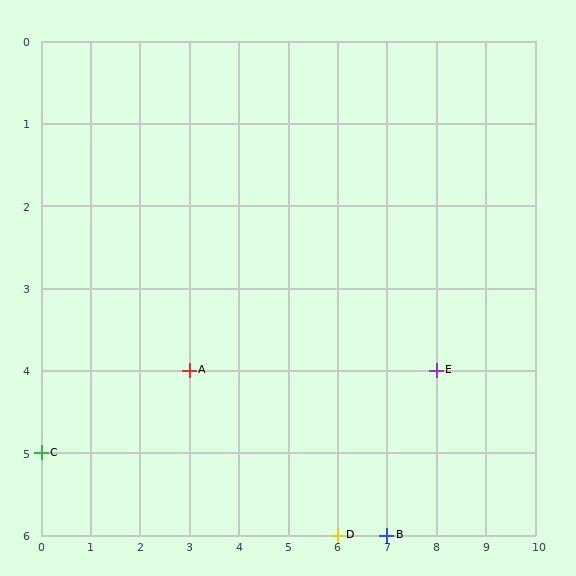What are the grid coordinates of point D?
Point D is at grid coordinates (6, 6).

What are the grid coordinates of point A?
Point A is at grid coordinates (3, 4).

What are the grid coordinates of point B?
Point B is at grid coordinates (7, 6).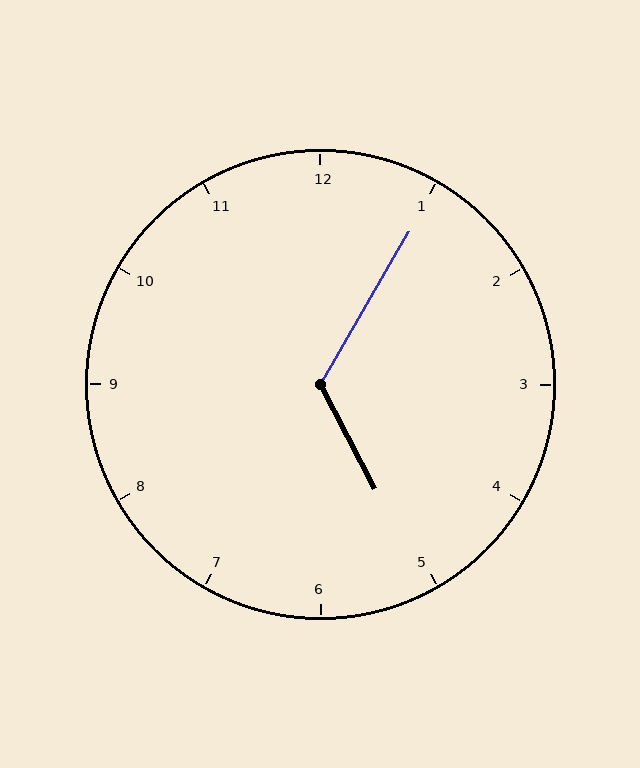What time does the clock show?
5:05.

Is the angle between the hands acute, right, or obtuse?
It is obtuse.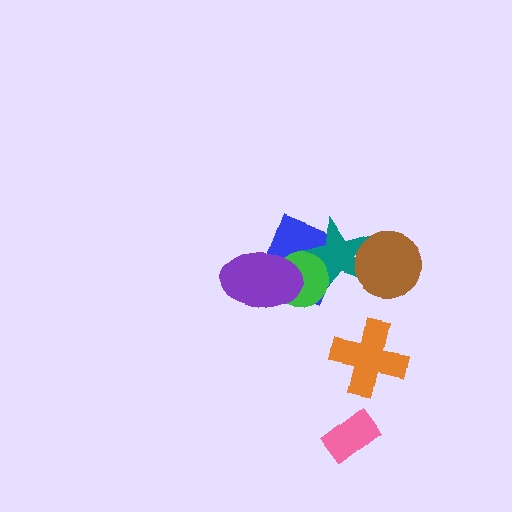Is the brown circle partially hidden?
No, no other shape covers it.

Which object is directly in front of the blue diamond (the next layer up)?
The teal star is directly in front of the blue diamond.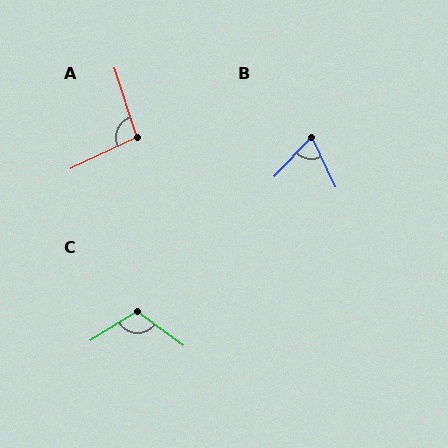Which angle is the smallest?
B, at approximately 69 degrees.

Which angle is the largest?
C, at approximately 112 degrees.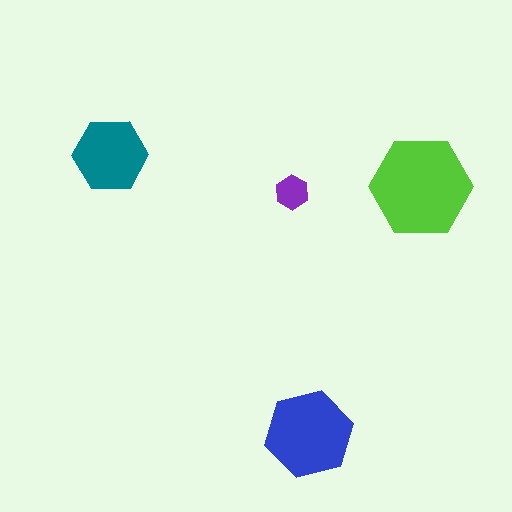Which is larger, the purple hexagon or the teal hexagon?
The teal one.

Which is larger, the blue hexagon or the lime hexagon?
The lime one.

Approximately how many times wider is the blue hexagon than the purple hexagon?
About 2.5 times wider.